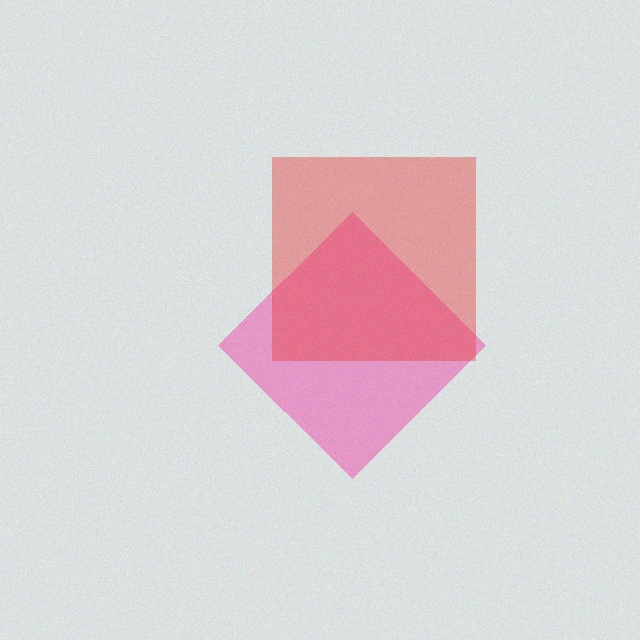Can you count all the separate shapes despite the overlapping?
Yes, there are 2 separate shapes.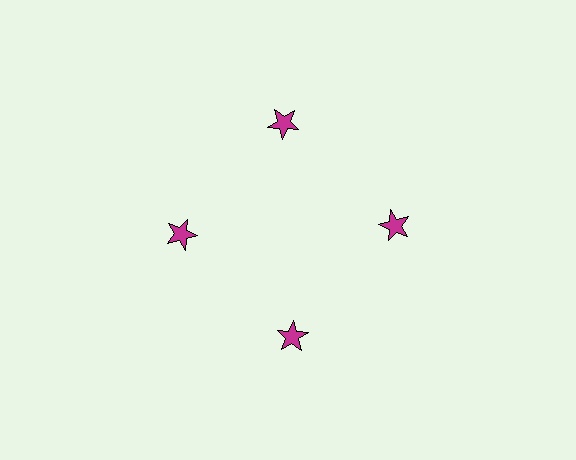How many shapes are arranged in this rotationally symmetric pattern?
There are 4 shapes, arranged in 4 groups of 1.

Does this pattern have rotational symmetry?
Yes, this pattern has 4-fold rotational symmetry. It looks the same after rotating 90 degrees around the center.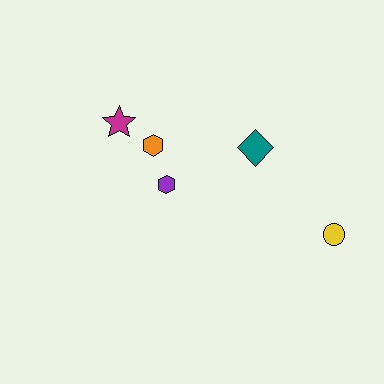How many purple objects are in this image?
There is 1 purple object.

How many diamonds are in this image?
There is 1 diamond.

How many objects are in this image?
There are 5 objects.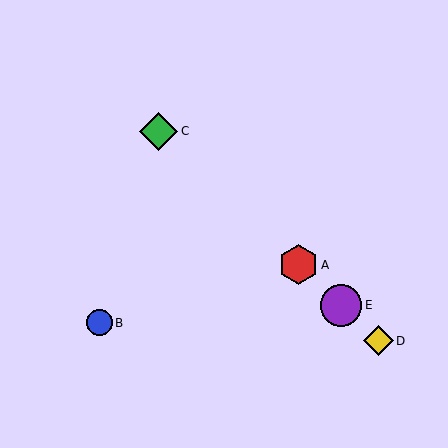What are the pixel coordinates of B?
Object B is at (100, 323).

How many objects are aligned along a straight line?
4 objects (A, C, D, E) are aligned along a straight line.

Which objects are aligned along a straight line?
Objects A, C, D, E are aligned along a straight line.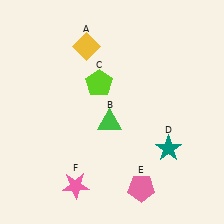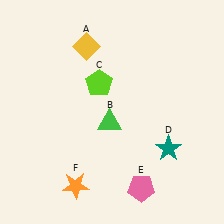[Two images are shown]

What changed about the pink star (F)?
In Image 1, F is pink. In Image 2, it changed to orange.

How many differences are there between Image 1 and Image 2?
There is 1 difference between the two images.